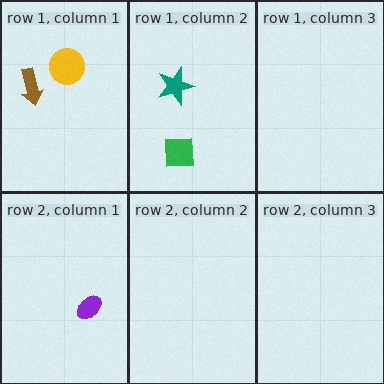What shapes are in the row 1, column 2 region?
The green square, the teal star.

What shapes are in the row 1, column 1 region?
The brown arrow, the yellow circle.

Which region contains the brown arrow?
The row 1, column 1 region.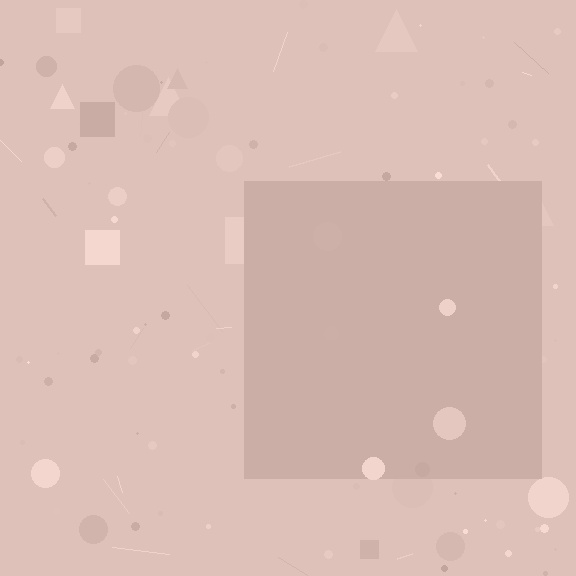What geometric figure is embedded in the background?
A square is embedded in the background.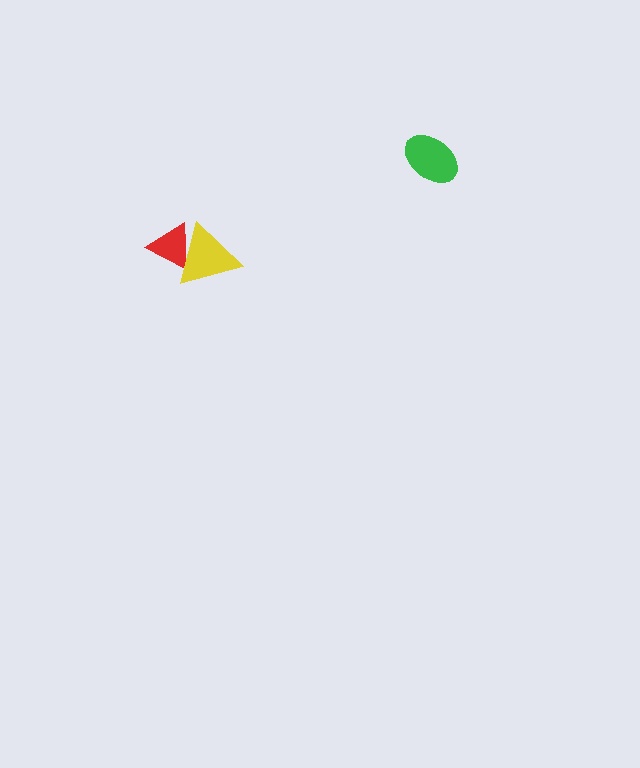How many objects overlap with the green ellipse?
0 objects overlap with the green ellipse.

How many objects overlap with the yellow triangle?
1 object overlaps with the yellow triangle.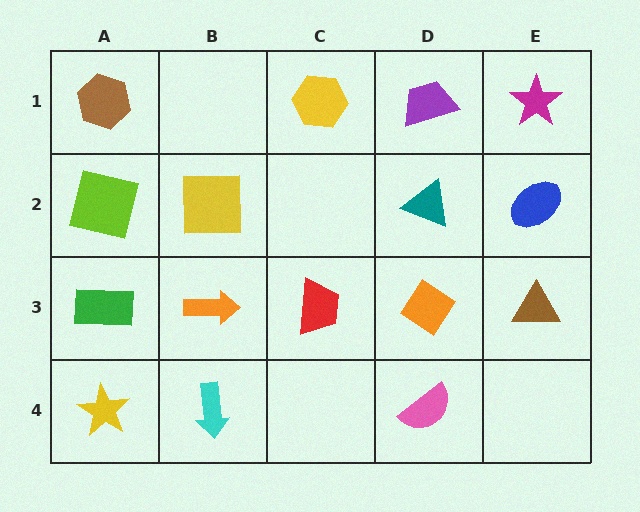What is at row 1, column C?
A yellow hexagon.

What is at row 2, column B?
A yellow square.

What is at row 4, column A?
A yellow star.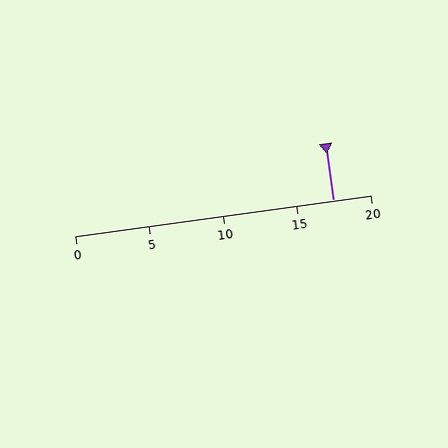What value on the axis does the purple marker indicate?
The marker indicates approximately 17.5.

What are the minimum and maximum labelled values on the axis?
The axis runs from 0 to 20.